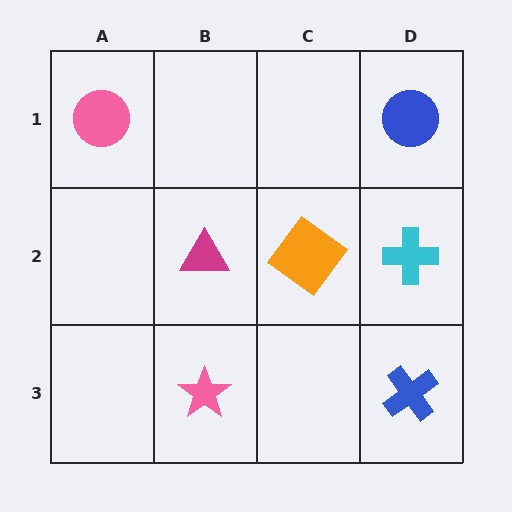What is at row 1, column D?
A blue circle.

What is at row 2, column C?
An orange diamond.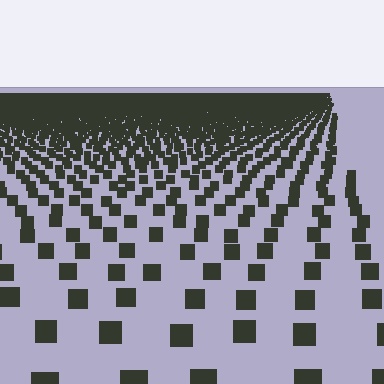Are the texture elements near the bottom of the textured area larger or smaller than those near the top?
Larger. Near the bottom, elements are closer to the viewer and appear at a bigger on-screen size.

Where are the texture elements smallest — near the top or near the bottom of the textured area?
Near the top.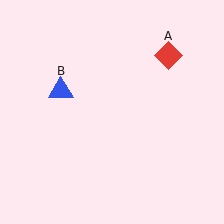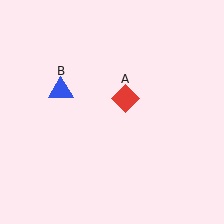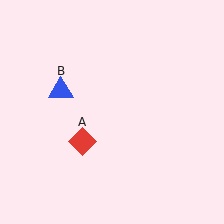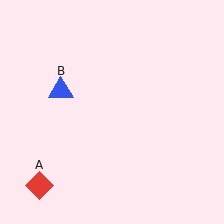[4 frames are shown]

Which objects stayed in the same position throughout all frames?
Blue triangle (object B) remained stationary.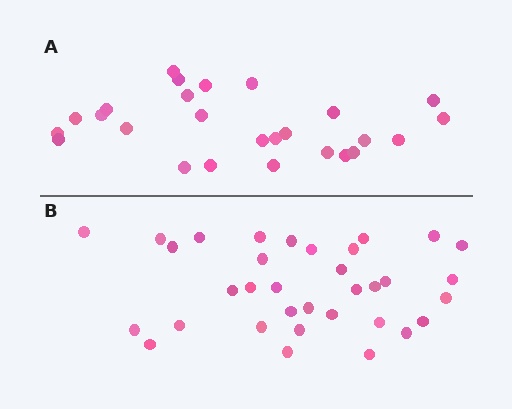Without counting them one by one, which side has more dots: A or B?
Region B (the bottom region) has more dots.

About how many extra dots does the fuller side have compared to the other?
Region B has roughly 8 or so more dots than region A.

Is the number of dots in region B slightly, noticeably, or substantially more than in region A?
Region B has noticeably more, but not dramatically so. The ratio is roughly 1.3 to 1.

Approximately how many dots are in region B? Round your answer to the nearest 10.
About 30 dots. (The exact count is 34, which rounds to 30.)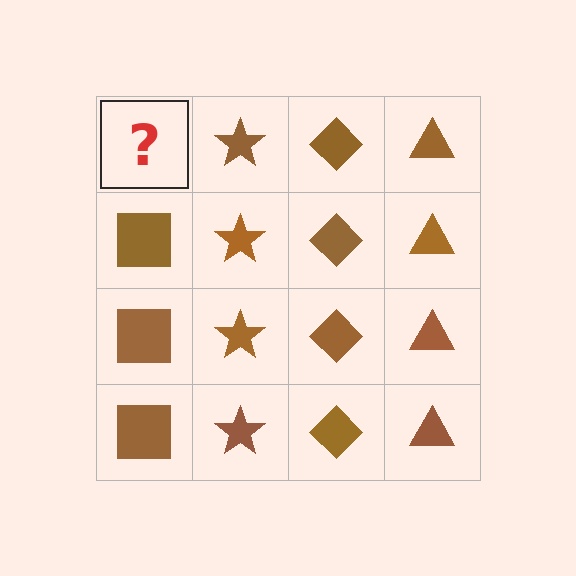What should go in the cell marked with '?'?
The missing cell should contain a brown square.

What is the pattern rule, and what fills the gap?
The rule is that each column has a consistent shape. The gap should be filled with a brown square.